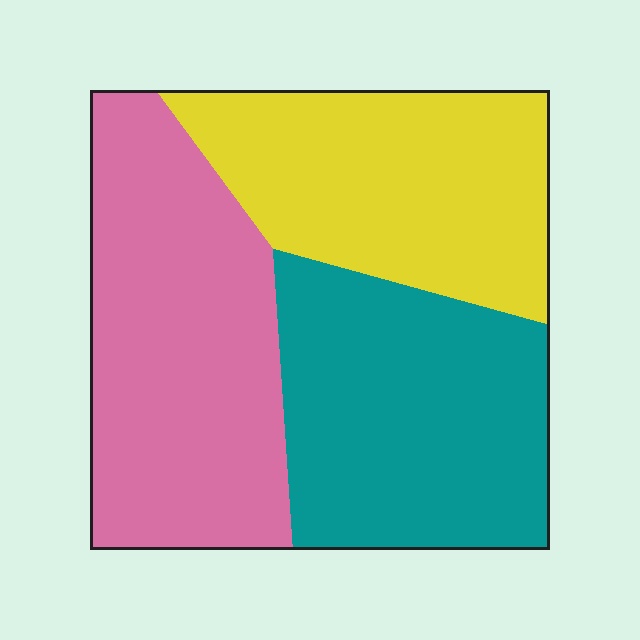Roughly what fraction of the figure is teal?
Teal covers roughly 35% of the figure.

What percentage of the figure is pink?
Pink covers about 35% of the figure.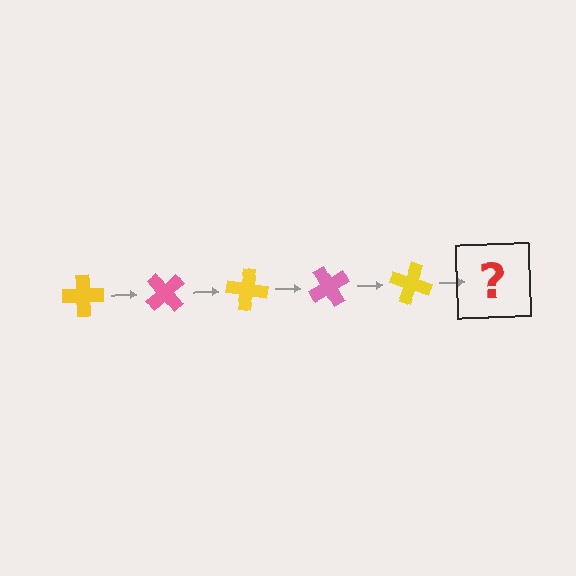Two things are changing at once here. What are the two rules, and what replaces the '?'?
The two rules are that it rotates 50 degrees each step and the color cycles through yellow and pink. The '?' should be a pink cross, rotated 250 degrees from the start.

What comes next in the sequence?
The next element should be a pink cross, rotated 250 degrees from the start.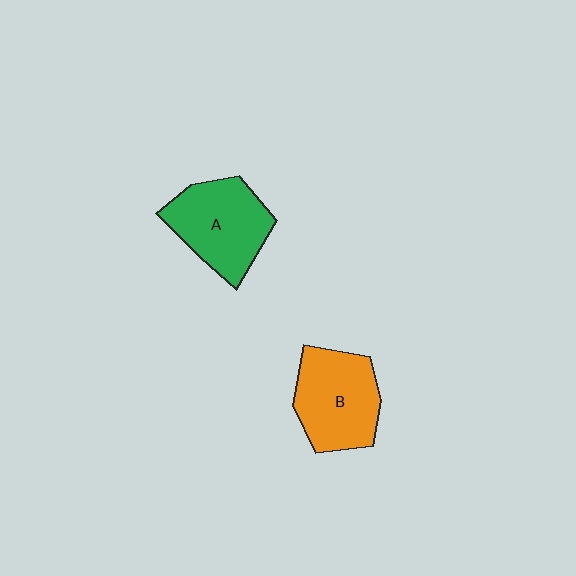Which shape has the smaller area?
Shape A (green).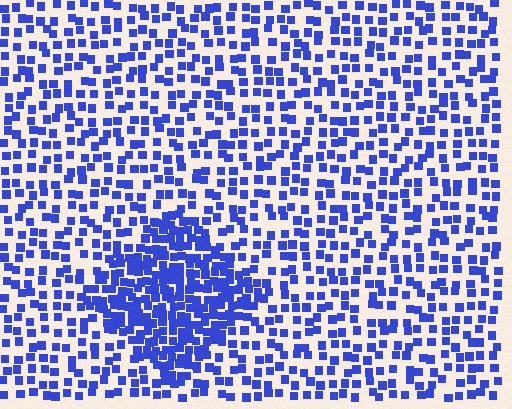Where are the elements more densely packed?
The elements are more densely packed inside the diamond boundary.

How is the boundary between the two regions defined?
The boundary is defined by a change in element density (approximately 2.2x ratio). All elements are the same color, size, and shape.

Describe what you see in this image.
The image contains small blue elements arranged at two different densities. A diamond-shaped region is visible where the elements are more densely packed than the surrounding area.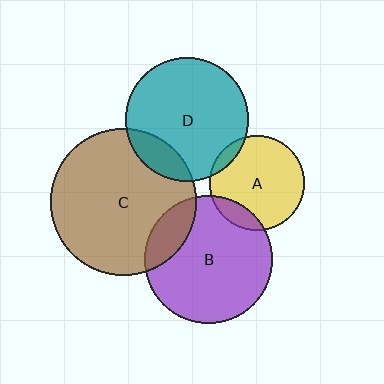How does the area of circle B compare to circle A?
Approximately 1.8 times.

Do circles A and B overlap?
Yes.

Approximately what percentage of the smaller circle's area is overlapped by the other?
Approximately 15%.